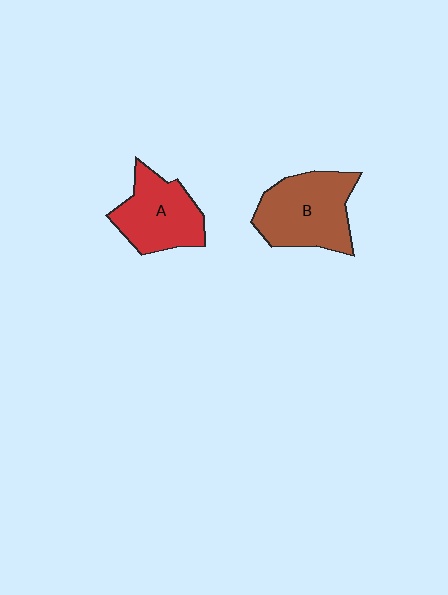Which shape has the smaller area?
Shape A (red).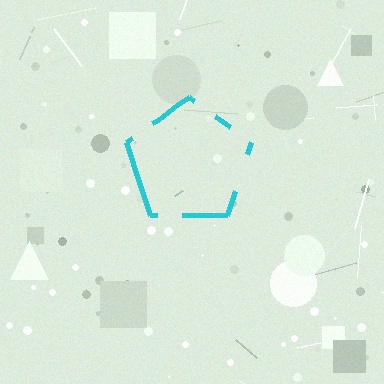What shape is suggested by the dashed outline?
The dashed outline suggests a pentagon.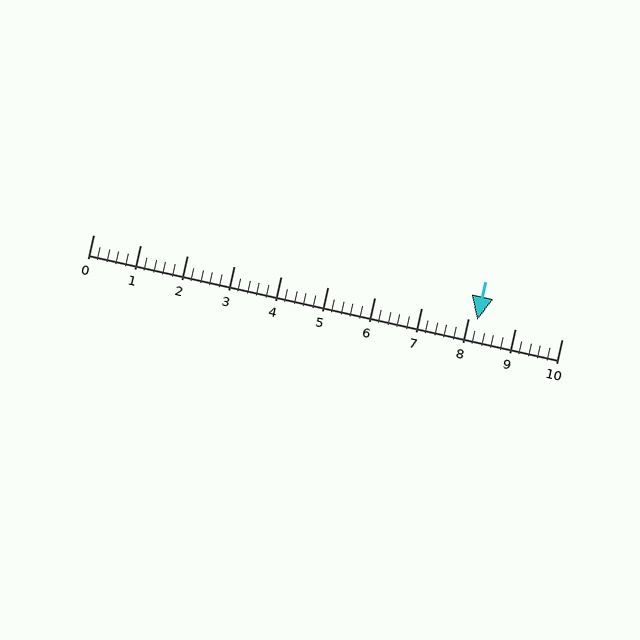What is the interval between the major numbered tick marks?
The major tick marks are spaced 1 units apart.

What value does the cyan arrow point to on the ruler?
The cyan arrow points to approximately 8.2.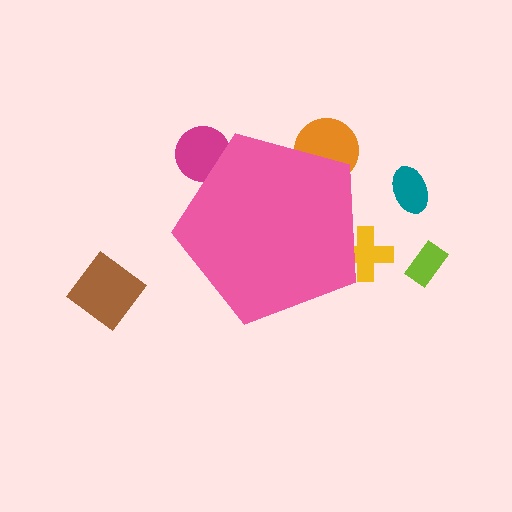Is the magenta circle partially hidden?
Yes, the magenta circle is partially hidden behind the pink pentagon.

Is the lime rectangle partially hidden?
No, the lime rectangle is fully visible.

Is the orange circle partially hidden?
Yes, the orange circle is partially hidden behind the pink pentagon.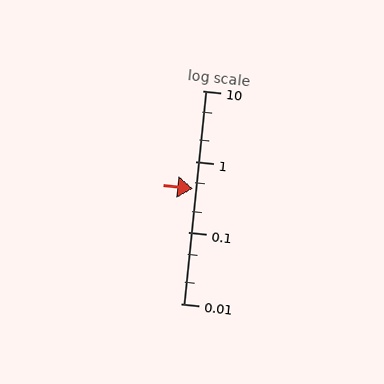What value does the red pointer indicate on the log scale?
The pointer indicates approximately 0.42.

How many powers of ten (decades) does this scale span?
The scale spans 3 decades, from 0.01 to 10.